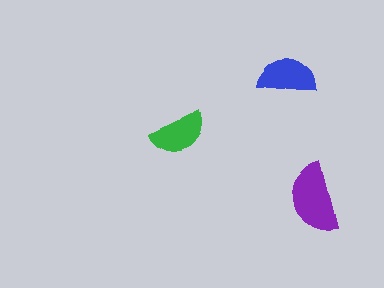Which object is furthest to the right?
The purple semicircle is rightmost.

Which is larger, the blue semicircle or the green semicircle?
The blue one.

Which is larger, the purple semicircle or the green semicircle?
The purple one.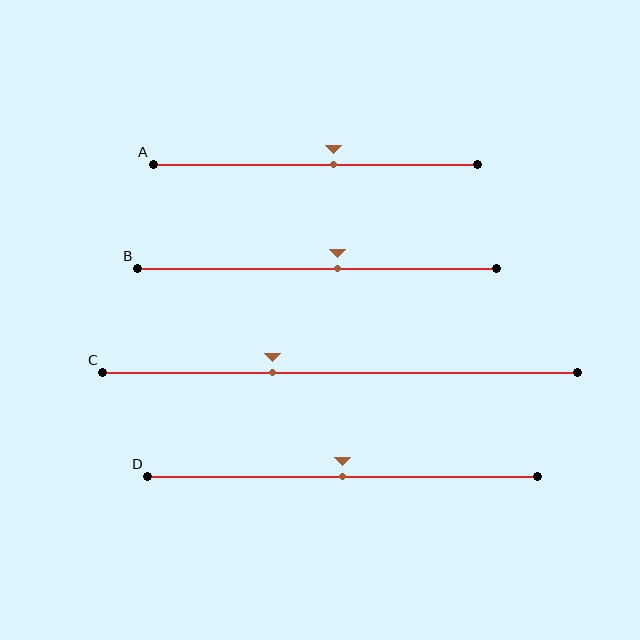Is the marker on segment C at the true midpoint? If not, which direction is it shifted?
No, the marker on segment C is shifted to the left by about 14% of the segment length.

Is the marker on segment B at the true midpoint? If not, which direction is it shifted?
No, the marker on segment B is shifted to the right by about 6% of the segment length.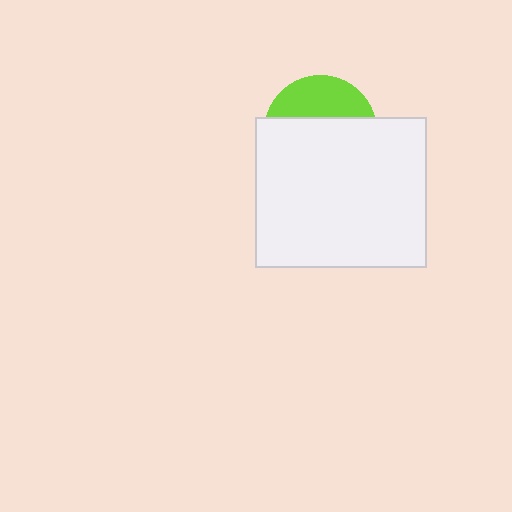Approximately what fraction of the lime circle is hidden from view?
Roughly 66% of the lime circle is hidden behind the white rectangle.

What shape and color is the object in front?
The object in front is a white rectangle.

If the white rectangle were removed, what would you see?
You would see the complete lime circle.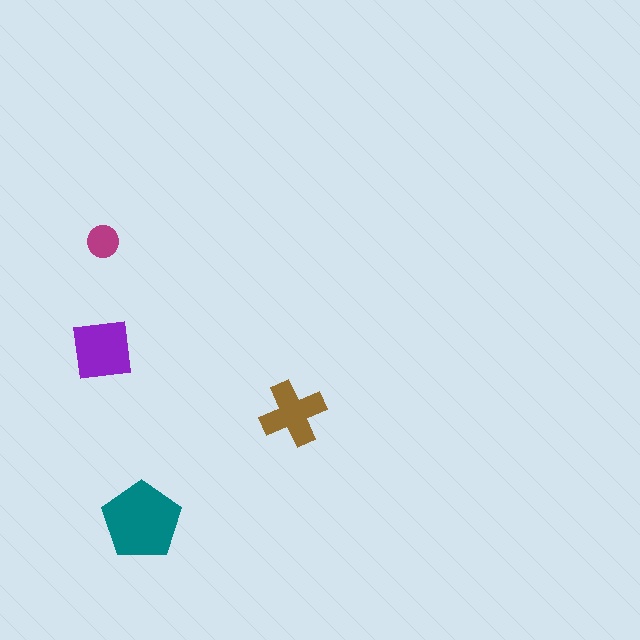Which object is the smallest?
The magenta circle.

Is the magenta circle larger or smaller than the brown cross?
Smaller.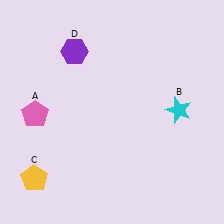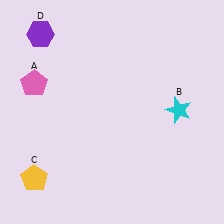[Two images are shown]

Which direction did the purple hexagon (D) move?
The purple hexagon (D) moved left.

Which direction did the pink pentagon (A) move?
The pink pentagon (A) moved up.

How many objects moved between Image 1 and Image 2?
2 objects moved between the two images.